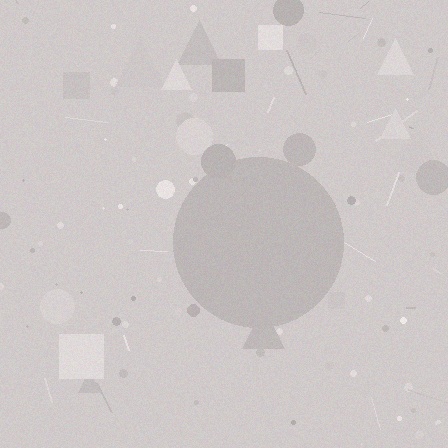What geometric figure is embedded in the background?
A circle is embedded in the background.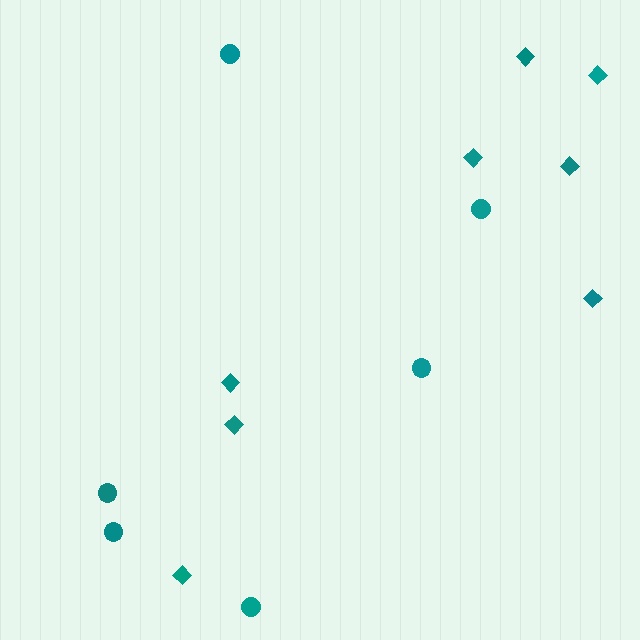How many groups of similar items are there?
There are 2 groups: one group of circles (6) and one group of diamonds (8).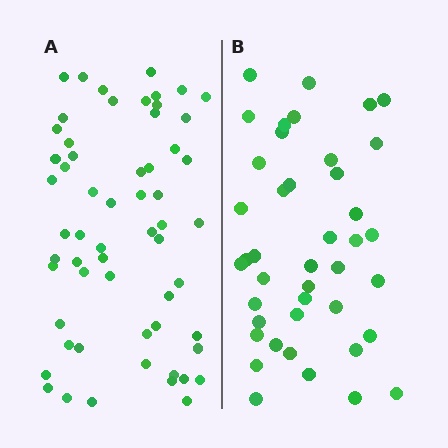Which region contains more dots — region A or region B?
Region A (the left region) has more dots.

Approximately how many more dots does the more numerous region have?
Region A has approximately 15 more dots than region B.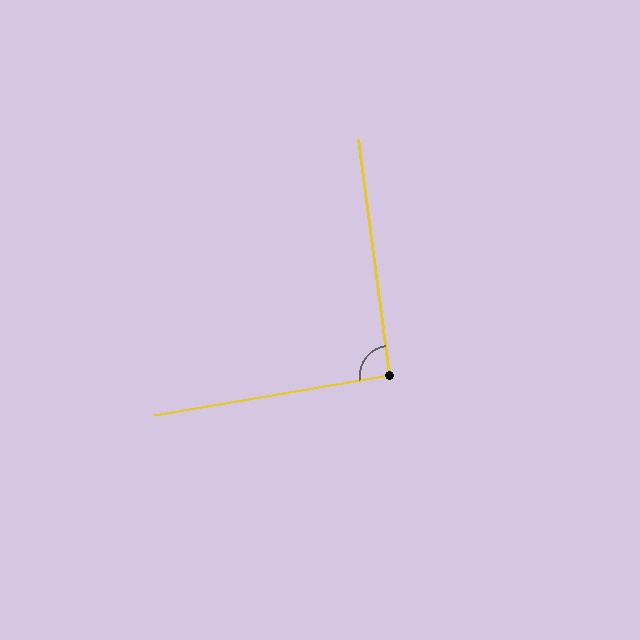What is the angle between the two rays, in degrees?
Approximately 92 degrees.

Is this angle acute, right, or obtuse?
It is approximately a right angle.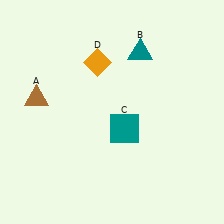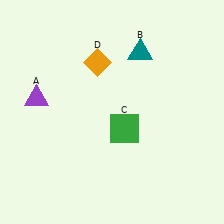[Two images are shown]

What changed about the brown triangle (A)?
In Image 1, A is brown. In Image 2, it changed to purple.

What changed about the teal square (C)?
In Image 1, C is teal. In Image 2, it changed to green.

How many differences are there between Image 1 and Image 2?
There are 2 differences between the two images.